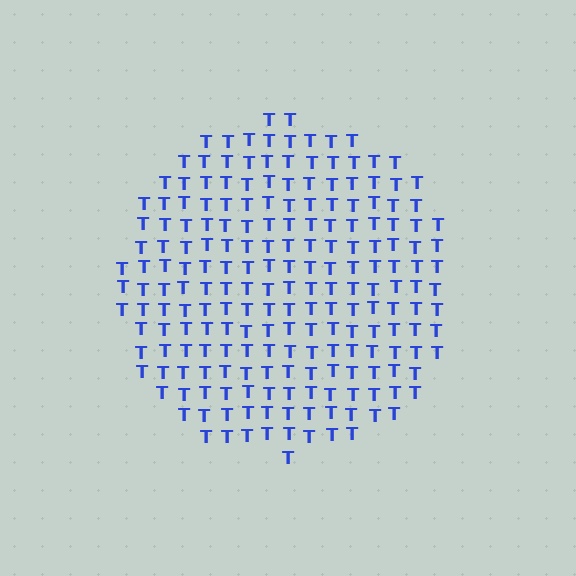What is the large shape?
The large shape is a circle.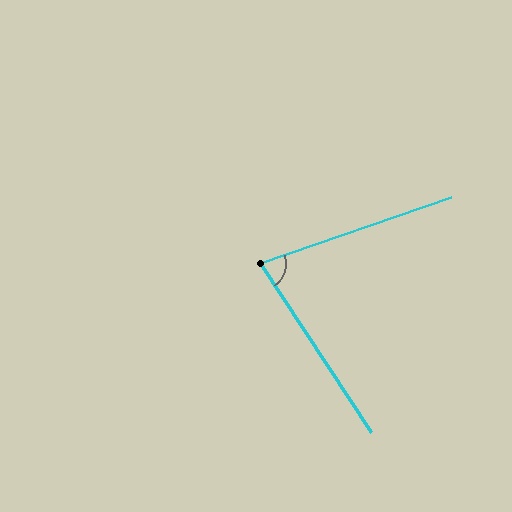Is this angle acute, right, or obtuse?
It is acute.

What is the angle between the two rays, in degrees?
Approximately 76 degrees.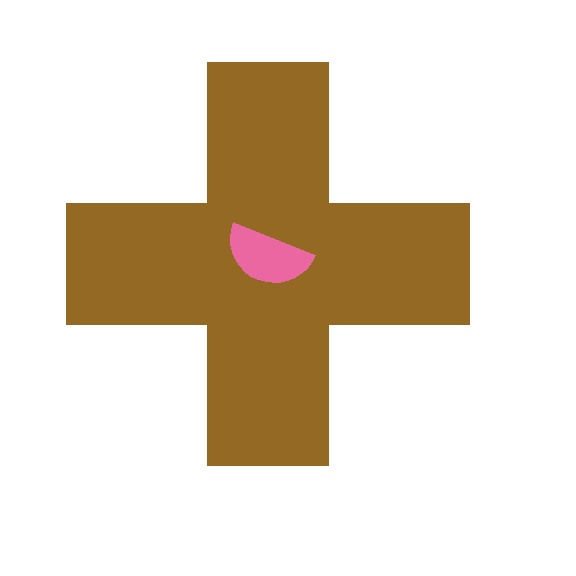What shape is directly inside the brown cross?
The pink semicircle.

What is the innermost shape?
The pink semicircle.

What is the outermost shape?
The brown cross.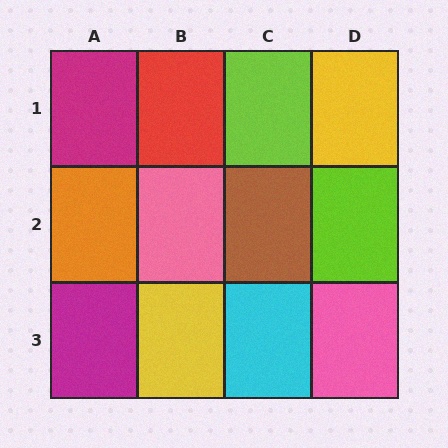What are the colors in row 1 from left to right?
Magenta, red, lime, yellow.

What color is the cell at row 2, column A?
Orange.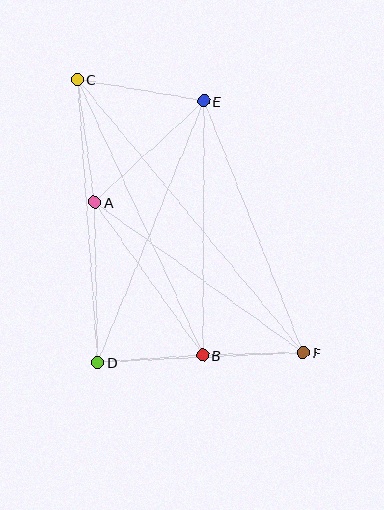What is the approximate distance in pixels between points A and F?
The distance between A and F is approximately 257 pixels.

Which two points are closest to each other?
Points B and F are closest to each other.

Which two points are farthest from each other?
Points C and F are farthest from each other.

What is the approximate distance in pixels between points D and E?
The distance between D and E is approximately 282 pixels.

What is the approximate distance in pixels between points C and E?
The distance between C and E is approximately 128 pixels.